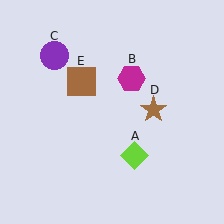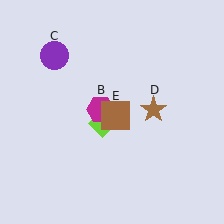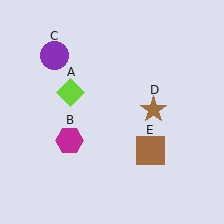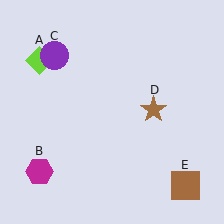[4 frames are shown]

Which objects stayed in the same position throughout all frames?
Purple circle (object C) and brown star (object D) remained stationary.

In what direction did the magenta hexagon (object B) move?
The magenta hexagon (object B) moved down and to the left.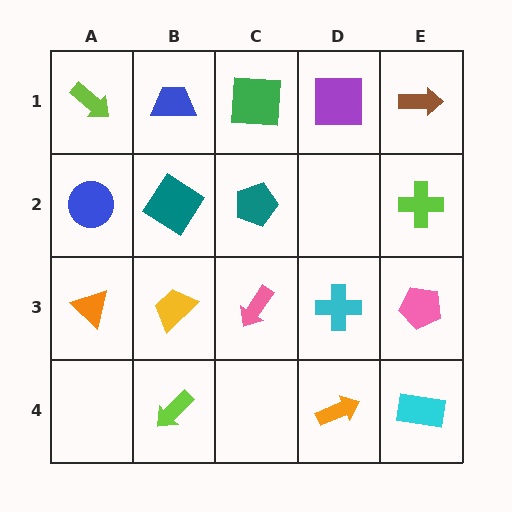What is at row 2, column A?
A blue circle.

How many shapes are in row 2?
4 shapes.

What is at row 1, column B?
A blue trapezoid.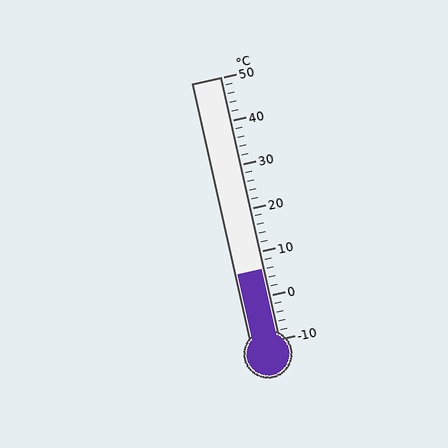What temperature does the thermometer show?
The thermometer shows approximately 6°C.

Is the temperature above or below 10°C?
The temperature is below 10°C.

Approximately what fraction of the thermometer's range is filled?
The thermometer is filled to approximately 25% of its range.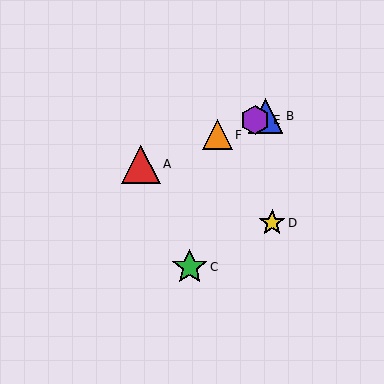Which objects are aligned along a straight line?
Objects A, B, E, F are aligned along a straight line.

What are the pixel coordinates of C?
Object C is at (190, 267).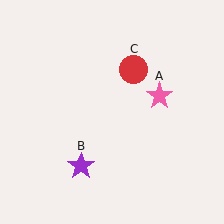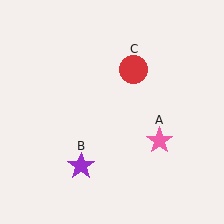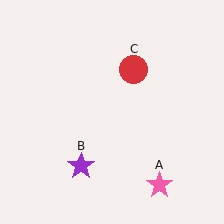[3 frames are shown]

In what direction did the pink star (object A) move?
The pink star (object A) moved down.